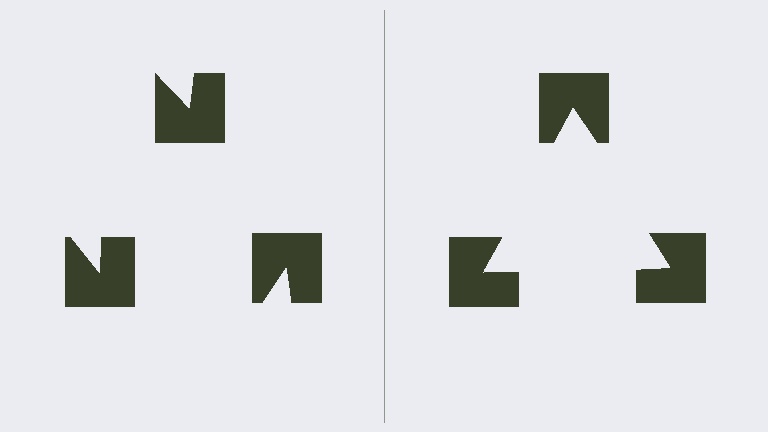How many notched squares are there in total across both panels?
6 — 3 on each side.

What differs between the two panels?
The notched squares are positioned identically on both sides; only the wedge orientations differ. On the right they align to a triangle; on the left they are misaligned.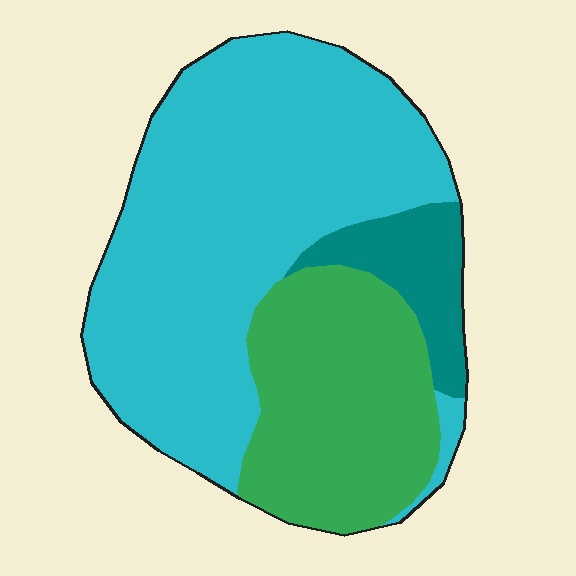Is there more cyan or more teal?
Cyan.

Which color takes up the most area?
Cyan, at roughly 60%.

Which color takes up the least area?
Teal, at roughly 10%.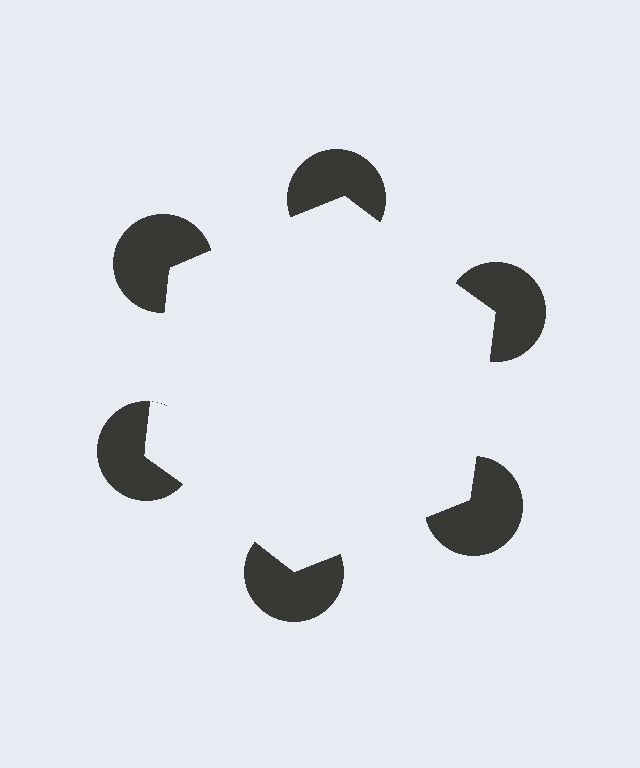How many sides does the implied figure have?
6 sides.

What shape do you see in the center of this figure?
An illusory hexagon — its edges are inferred from the aligned wedge cuts in the pac-man discs, not physically drawn.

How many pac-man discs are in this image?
There are 6 — one at each vertex of the illusory hexagon.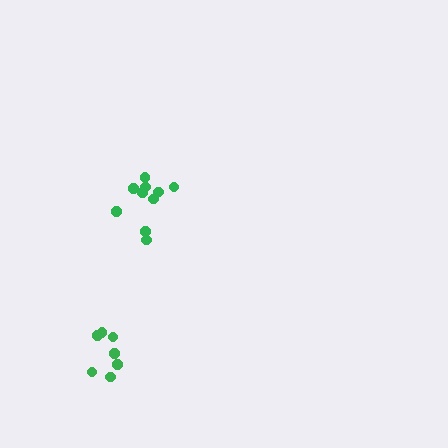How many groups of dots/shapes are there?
There are 2 groups.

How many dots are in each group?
Group 1: 10 dots, Group 2: 7 dots (17 total).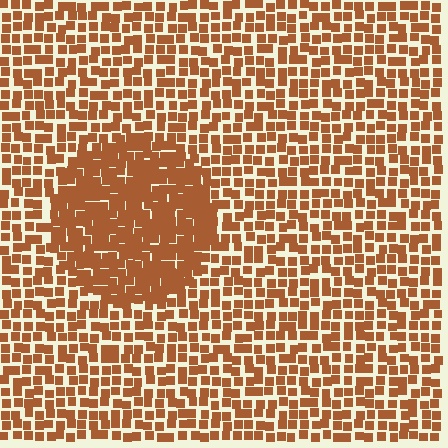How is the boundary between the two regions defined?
The boundary is defined by a change in element density (approximately 1.7x ratio). All elements are the same color, size, and shape.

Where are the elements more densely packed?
The elements are more densely packed inside the circle boundary.